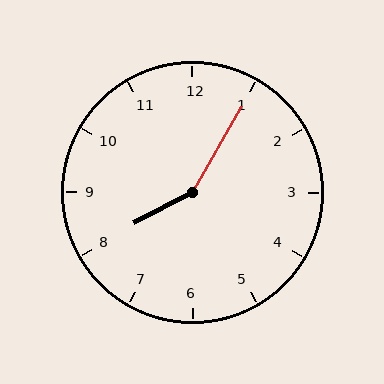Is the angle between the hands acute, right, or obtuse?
It is obtuse.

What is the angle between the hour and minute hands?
Approximately 148 degrees.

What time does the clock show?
8:05.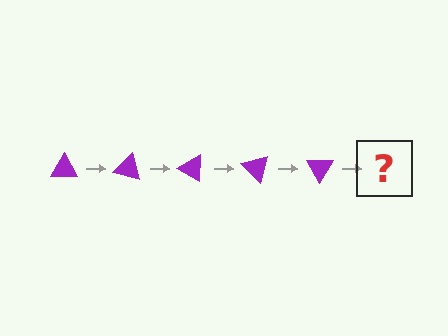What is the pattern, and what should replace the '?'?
The pattern is that the triangle rotates 15 degrees each step. The '?' should be a purple triangle rotated 75 degrees.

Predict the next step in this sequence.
The next step is a purple triangle rotated 75 degrees.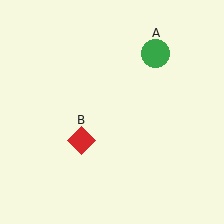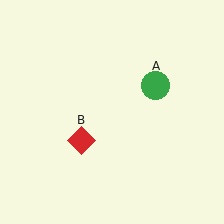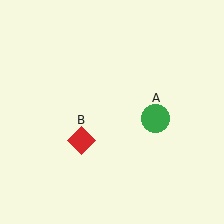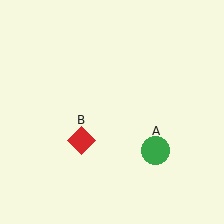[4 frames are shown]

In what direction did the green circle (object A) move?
The green circle (object A) moved down.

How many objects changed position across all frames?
1 object changed position: green circle (object A).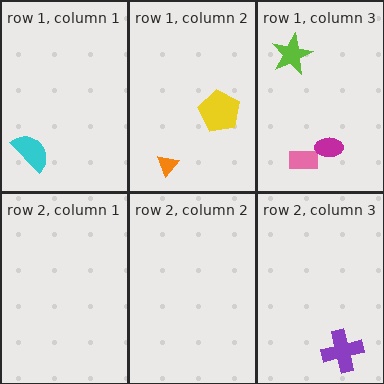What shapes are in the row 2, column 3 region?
The purple cross.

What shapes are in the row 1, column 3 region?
The pink rectangle, the magenta ellipse, the lime star.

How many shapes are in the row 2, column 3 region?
1.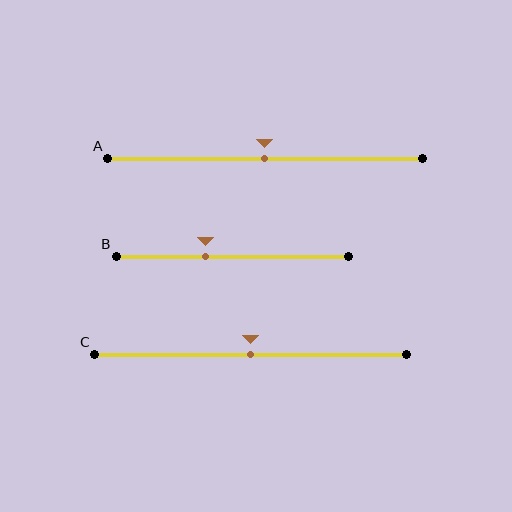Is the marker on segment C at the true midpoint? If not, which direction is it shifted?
Yes, the marker on segment C is at the true midpoint.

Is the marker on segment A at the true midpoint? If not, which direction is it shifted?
Yes, the marker on segment A is at the true midpoint.